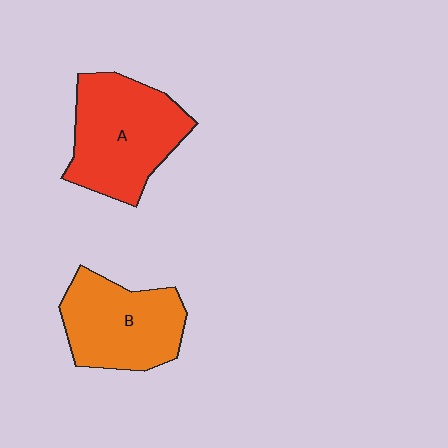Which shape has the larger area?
Shape A (red).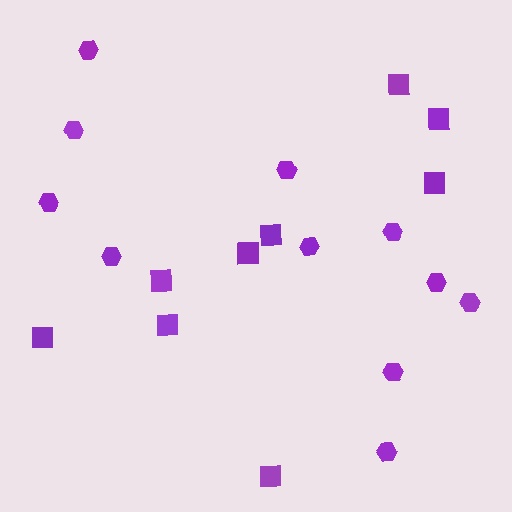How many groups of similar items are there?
There are 2 groups: one group of squares (9) and one group of hexagons (11).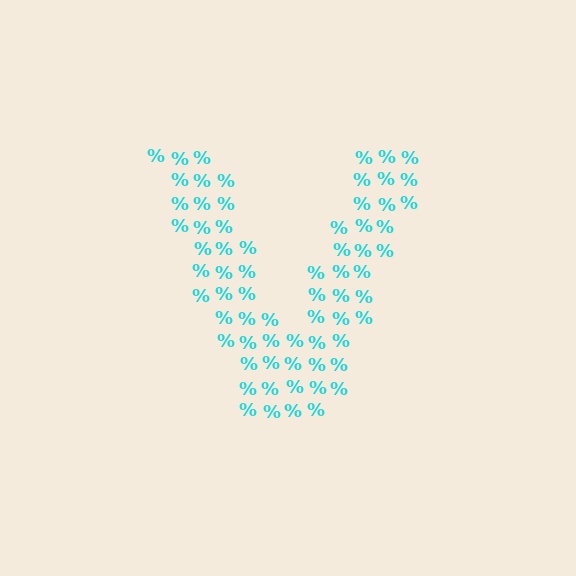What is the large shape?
The large shape is the letter V.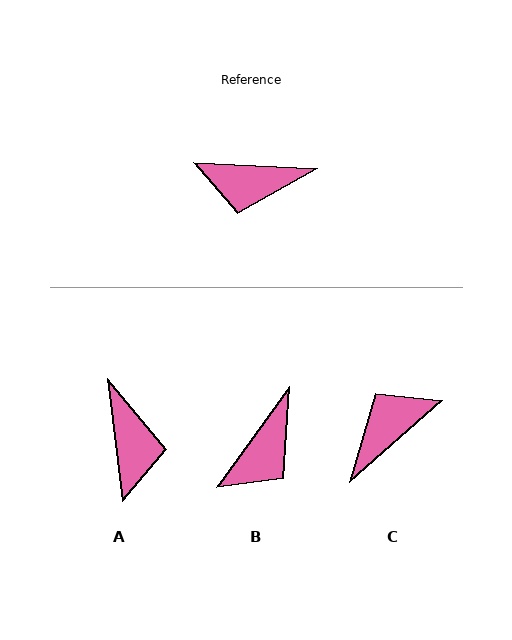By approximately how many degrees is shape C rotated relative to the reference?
Approximately 136 degrees clockwise.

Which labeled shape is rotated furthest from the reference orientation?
C, about 136 degrees away.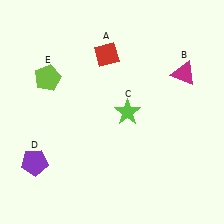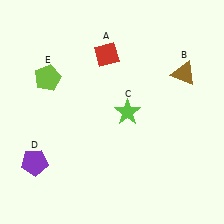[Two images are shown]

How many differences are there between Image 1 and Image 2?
There is 1 difference between the two images.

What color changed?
The triangle (B) changed from magenta in Image 1 to brown in Image 2.